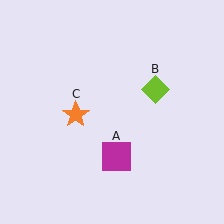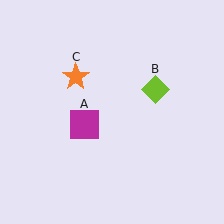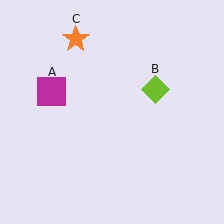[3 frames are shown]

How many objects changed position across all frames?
2 objects changed position: magenta square (object A), orange star (object C).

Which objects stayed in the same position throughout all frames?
Lime diamond (object B) remained stationary.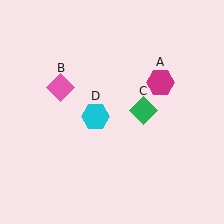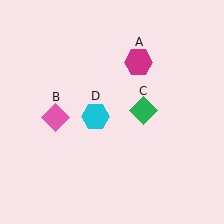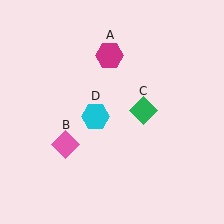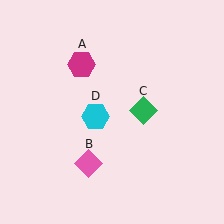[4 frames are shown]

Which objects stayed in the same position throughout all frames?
Green diamond (object C) and cyan hexagon (object D) remained stationary.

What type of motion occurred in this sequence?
The magenta hexagon (object A), pink diamond (object B) rotated counterclockwise around the center of the scene.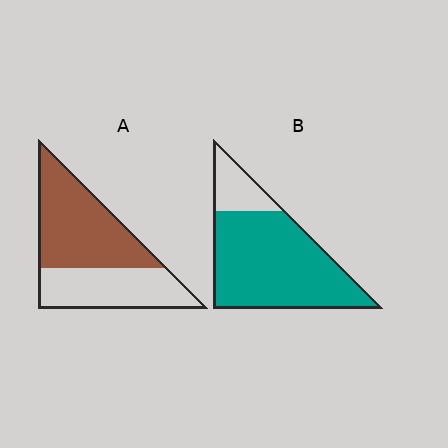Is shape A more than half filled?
Yes.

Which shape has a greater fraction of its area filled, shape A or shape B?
Shape B.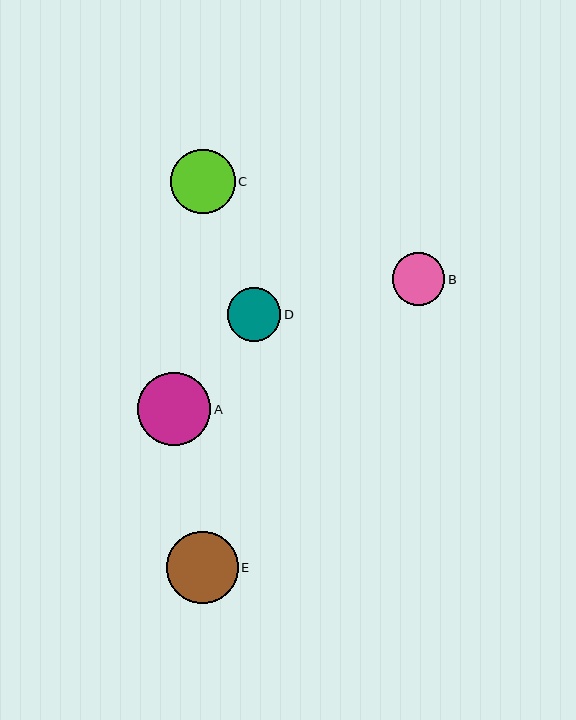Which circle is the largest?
Circle A is the largest with a size of approximately 73 pixels.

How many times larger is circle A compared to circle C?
Circle A is approximately 1.1 times the size of circle C.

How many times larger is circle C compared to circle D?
Circle C is approximately 1.2 times the size of circle D.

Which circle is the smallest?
Circle B is the smallest with a size of approximately 53 pixels.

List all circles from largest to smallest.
From largest to smallest: A, E, C, D, B.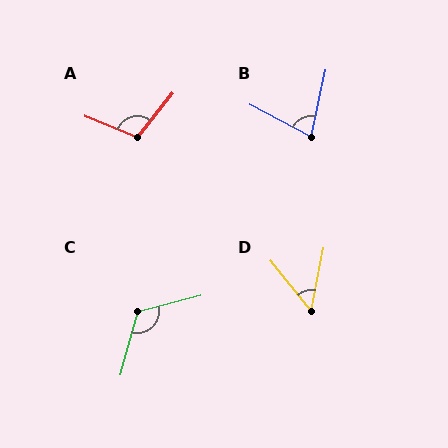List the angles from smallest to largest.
D (50°), B (74°), A (107°), C (120°).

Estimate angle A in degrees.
Approximately 107 degrees.